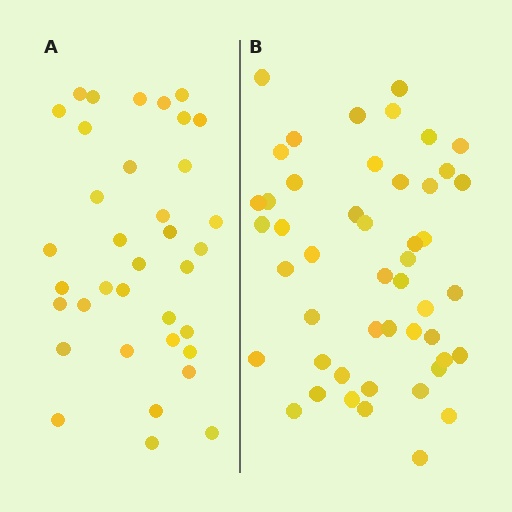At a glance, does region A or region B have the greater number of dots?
Region B (the right region) has more dots.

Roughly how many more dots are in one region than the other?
Region B has roughly 12 or so more dots than region A.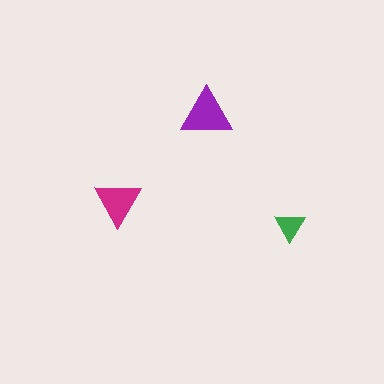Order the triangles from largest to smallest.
the purple one, the magenta one, the green one.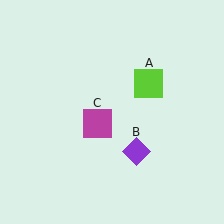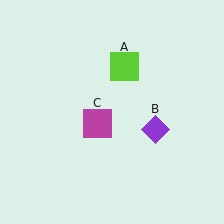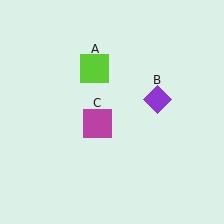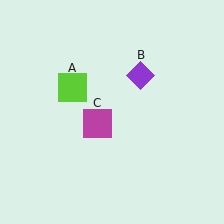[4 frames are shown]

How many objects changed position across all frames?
2 objects changed position: lime square (object A), purple diamond (object B).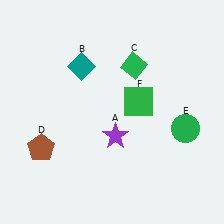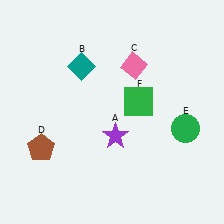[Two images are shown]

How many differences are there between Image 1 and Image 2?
There is 1 difference between the two images.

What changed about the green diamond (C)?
In Image 1, C is green. In Image 2, it changed to pink.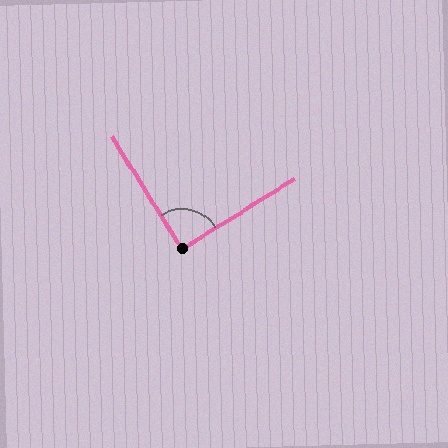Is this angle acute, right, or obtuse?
It is approximately a right angle.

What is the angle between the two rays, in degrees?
Approximately 90 degrees.